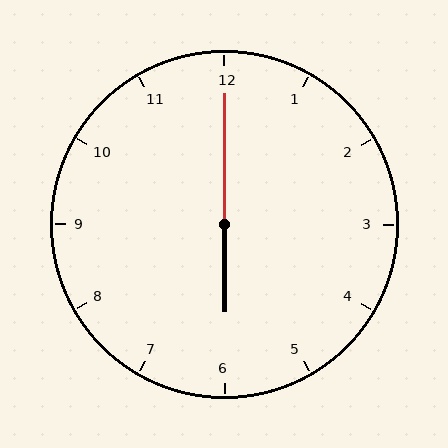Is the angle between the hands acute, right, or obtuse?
It is obtuse.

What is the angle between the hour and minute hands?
Approximately 180 degrees.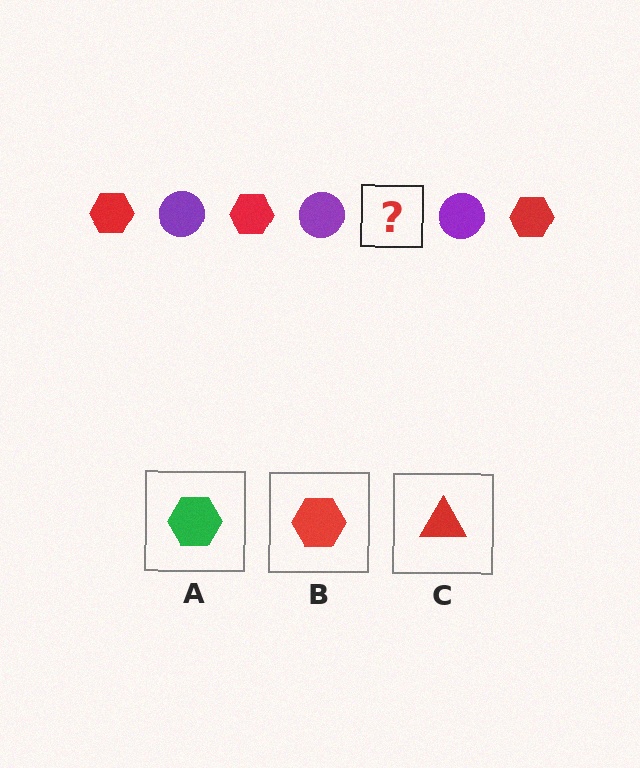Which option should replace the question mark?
Option B.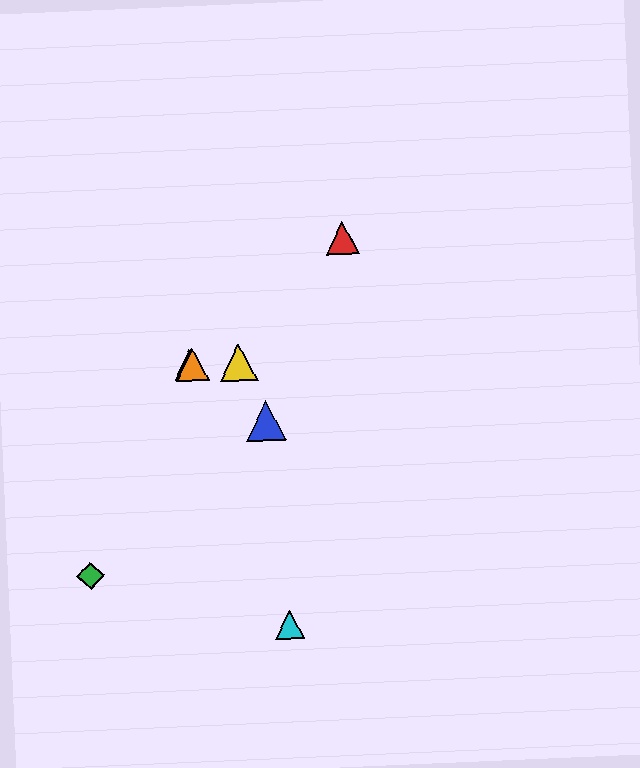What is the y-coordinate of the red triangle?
The red triangle is at y≈238.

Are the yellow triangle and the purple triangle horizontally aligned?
Yes, both are at y≈362.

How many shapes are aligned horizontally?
3 shapes (the yellow triangle, the purple triangle, the orange triangle) are aligned horizontally.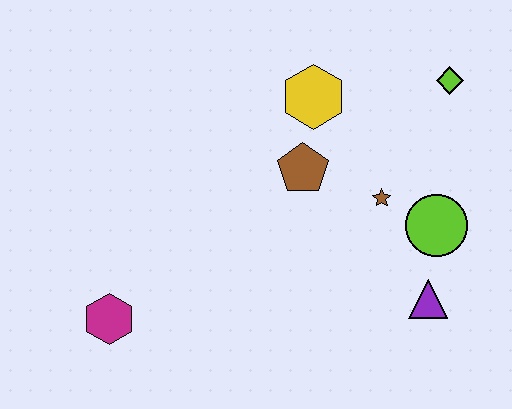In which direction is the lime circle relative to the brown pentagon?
The lime circle is to the right of the brown pentagon.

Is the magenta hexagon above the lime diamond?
No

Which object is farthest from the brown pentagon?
The magenta hexagon is farthest from the brown pentagon.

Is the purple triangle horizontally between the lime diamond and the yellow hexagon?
Yes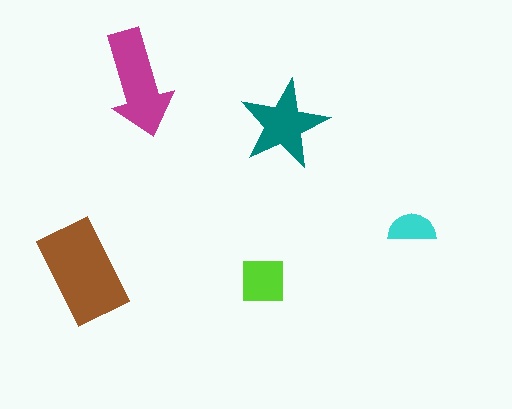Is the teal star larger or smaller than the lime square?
Larger.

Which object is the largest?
The brown rectangle.